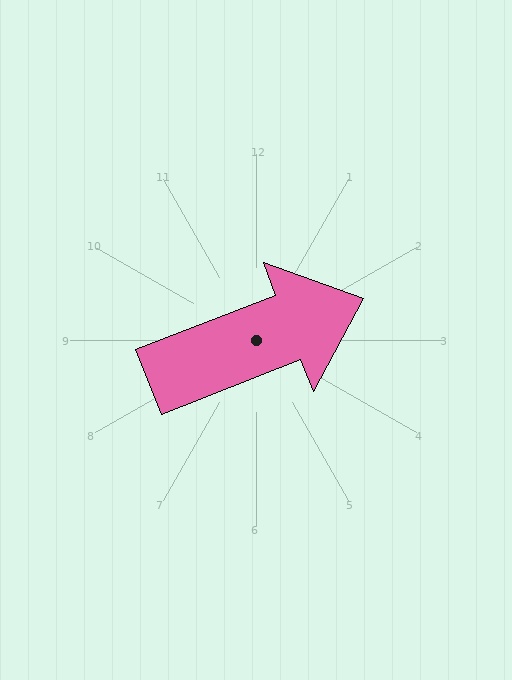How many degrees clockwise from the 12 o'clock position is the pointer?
Approximately 69 degrees.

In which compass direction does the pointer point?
East.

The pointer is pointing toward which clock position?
Roughly 2 o'clock.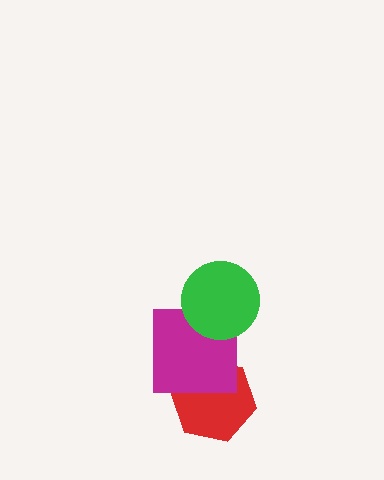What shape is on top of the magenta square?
The green circle is on top of the magenta square.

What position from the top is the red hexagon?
The red hexagon is 3rd from the top.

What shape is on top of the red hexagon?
The magenta square is on top of the red hexagon.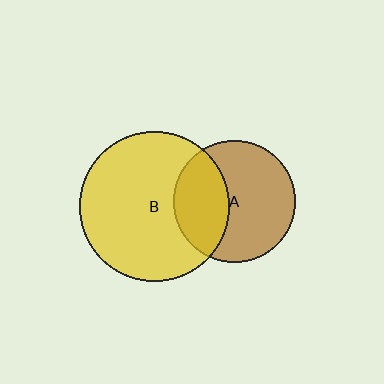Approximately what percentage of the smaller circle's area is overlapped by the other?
Approximately 35%.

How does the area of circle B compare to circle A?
Approximately 1.5 times.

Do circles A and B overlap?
Yes.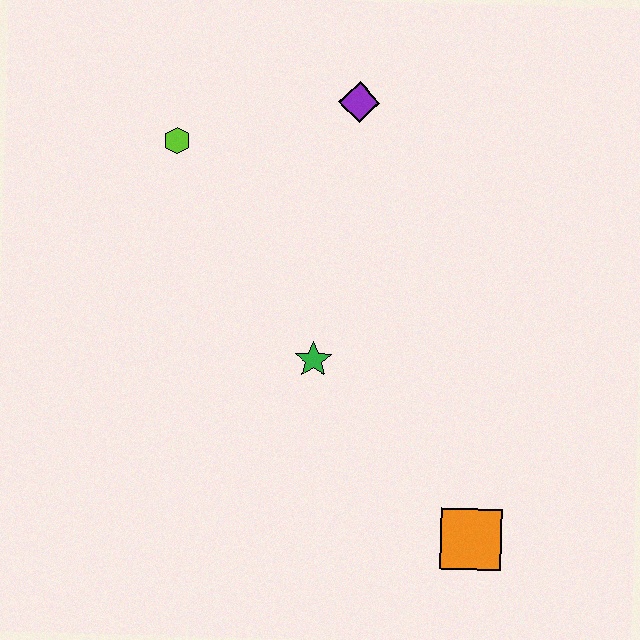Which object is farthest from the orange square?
The lime hexagon is farthest from the orange square.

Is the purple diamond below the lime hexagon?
No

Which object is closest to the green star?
The orange square is closest to the green star.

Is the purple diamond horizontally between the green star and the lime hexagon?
No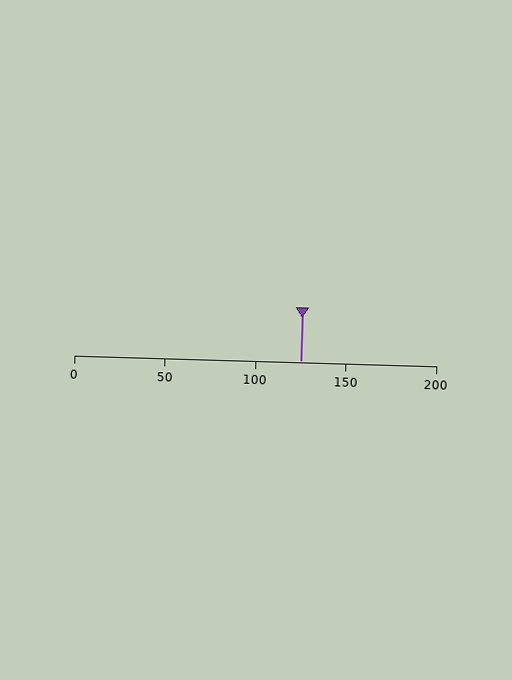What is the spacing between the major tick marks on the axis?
The major ticks are spaced 50 apart.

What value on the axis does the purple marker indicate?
The marker indicates approximately 125.